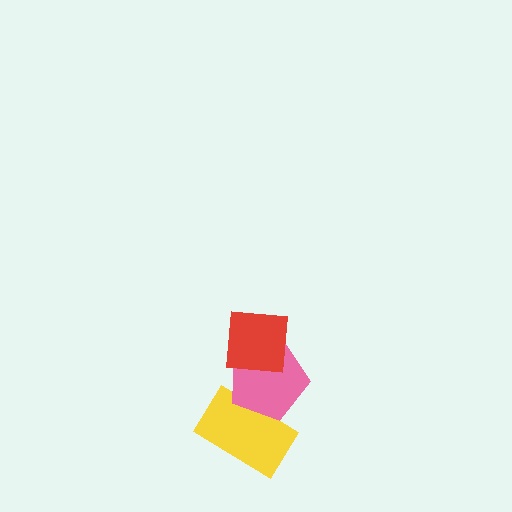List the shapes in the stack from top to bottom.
From top to bottom: the red square, the pink pentagon, the yellow rectangle.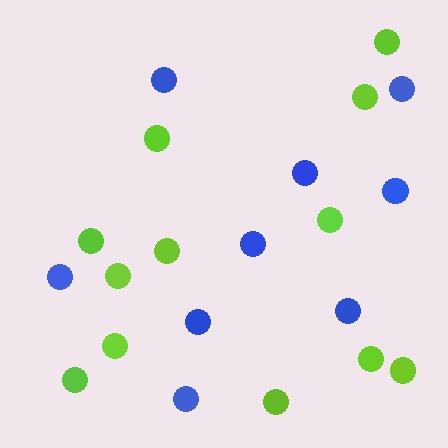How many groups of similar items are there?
There are 2 groups: one group of blue circles (9) and one group of lime circles (12).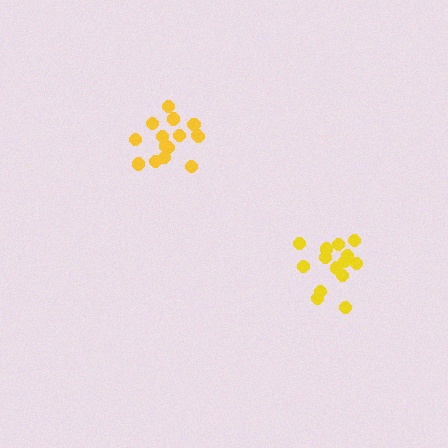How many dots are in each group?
Group 1: 15 dots, Group 2: 14 dots (29 total).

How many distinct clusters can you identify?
There are 2 distinct clusters.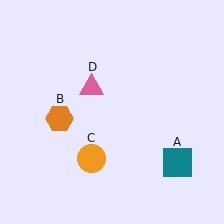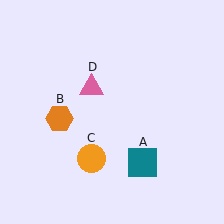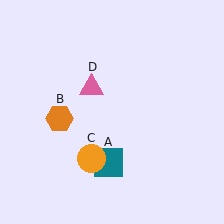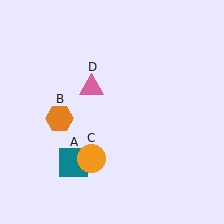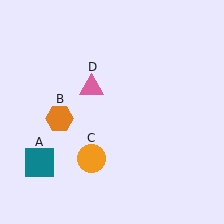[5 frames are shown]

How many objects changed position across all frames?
1 object changed position: teal square (object A).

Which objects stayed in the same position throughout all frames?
Orange hexagon (object B) and orange circle (object C) and pink triangle (object D) remained stationary.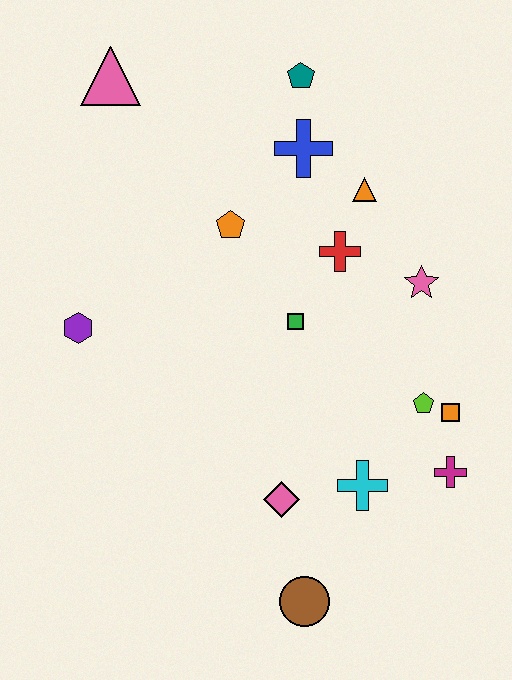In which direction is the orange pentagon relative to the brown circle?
The orange pentagon is above the brown circle.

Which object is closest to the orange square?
The lime pentagon is closest to the orange square.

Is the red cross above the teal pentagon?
No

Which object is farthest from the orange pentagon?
The brown circle is farthest from the orange pentagon.